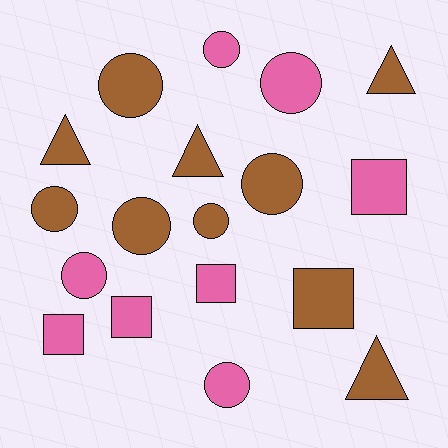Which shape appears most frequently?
Circle, with 9 objects.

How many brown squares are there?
There is 1 brown square.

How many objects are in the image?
There are 18 objects.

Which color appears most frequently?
Brown, with 10 objects.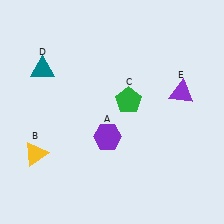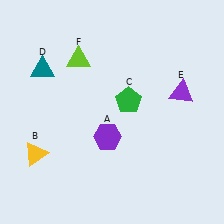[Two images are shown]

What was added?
A lime triangle (F) was added in Image 2.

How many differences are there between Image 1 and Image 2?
There is 1 difference between the two images.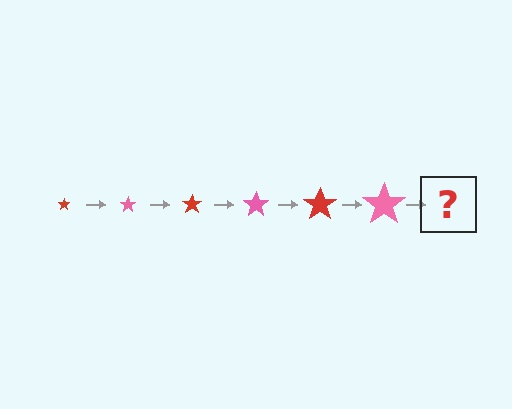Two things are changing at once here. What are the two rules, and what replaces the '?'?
The two rules are that the star grows larger each step and the color cycles through red and pink. The '?' should be a red star, larger than the previous one.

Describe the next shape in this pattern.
It should be a red star, larger than the previous one.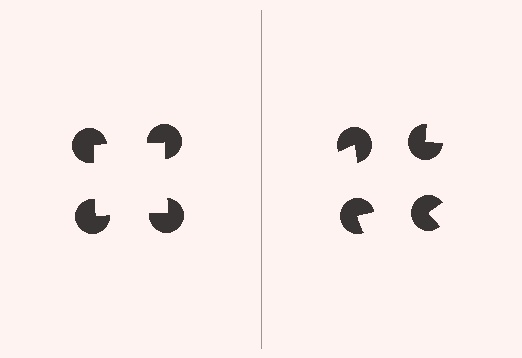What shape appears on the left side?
An illusory square.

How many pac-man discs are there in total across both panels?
8 — 4 on each side.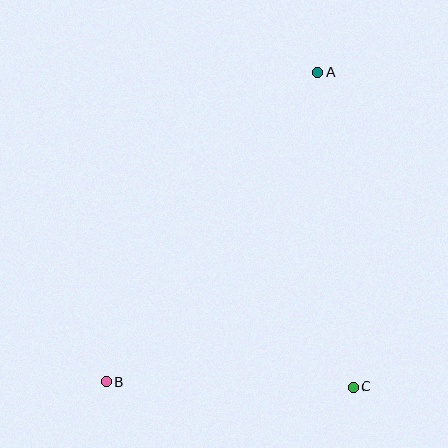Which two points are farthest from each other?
Points A and B are farthest from each other.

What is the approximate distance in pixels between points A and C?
The distance between A and C is approximately 316 pixels.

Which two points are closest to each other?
Points B and C are closest to each other.